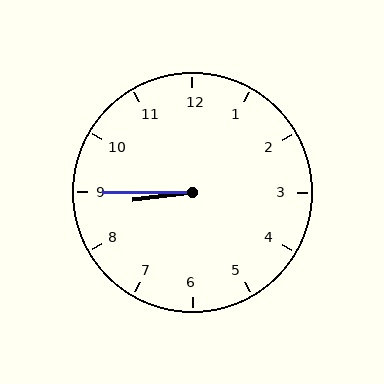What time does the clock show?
8:45.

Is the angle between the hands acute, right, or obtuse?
It is acute.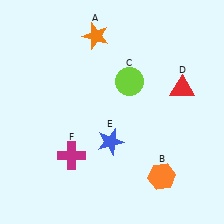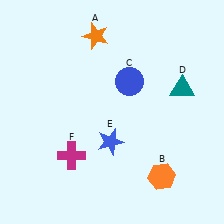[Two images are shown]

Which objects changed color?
C changed from lime to blue. D changed from red to teal.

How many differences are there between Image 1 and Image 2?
There are 2 differences between the two images.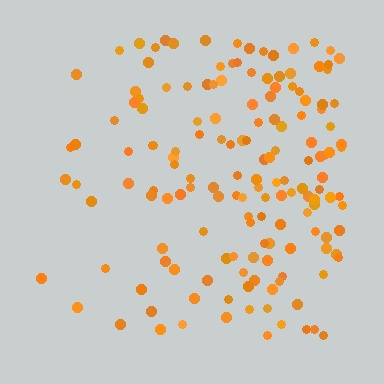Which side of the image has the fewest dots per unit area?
The left.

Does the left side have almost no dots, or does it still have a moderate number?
Still a moderate number, just noticeably fewer than the right.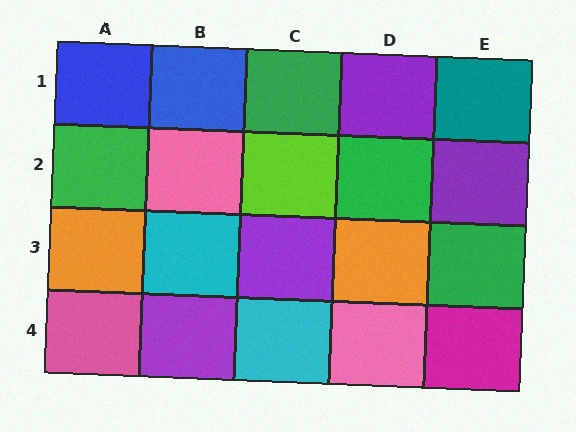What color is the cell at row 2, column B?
Pink.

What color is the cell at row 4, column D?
Pink.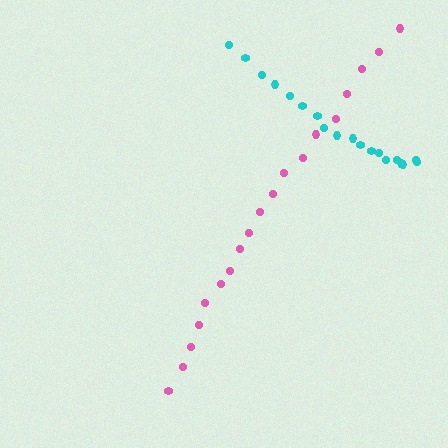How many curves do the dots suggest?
There are 2 distinct paths.